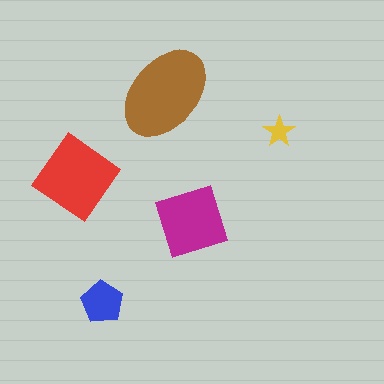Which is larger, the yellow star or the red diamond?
The red diamond.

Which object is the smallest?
The yellow star.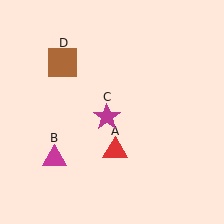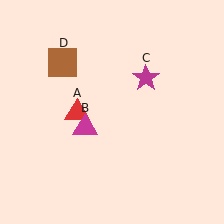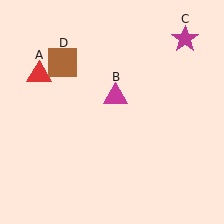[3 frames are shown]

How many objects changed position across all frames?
3 objects changed position: red triangle (object A), magenta triangle (object B), magenta star (object C).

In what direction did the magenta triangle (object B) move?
The magenta triangle (object B) moved up and to the right.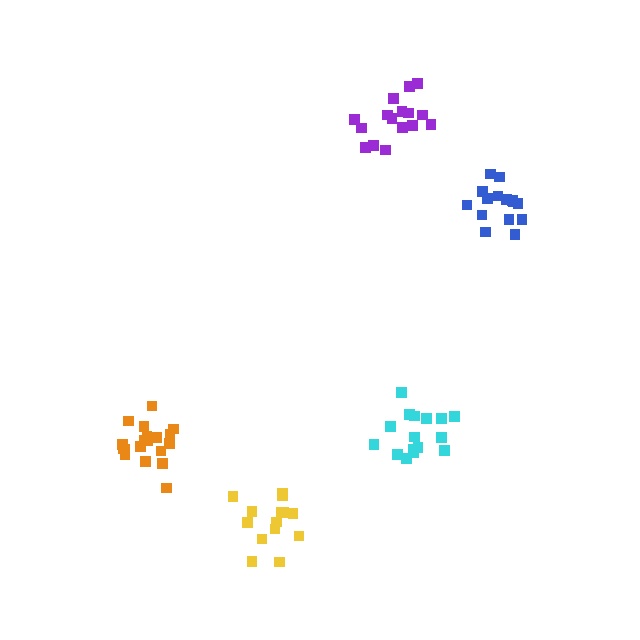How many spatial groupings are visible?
There are 5 spatial groupings.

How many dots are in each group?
Group 1: 19 dots, Group 2: 15 dots, Group 3: 16 dots, Group 4: 14 dots, Group 5: 16 dots (80 total).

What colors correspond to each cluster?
The clusters are colored: orange, blue, cyan, yellow, purple.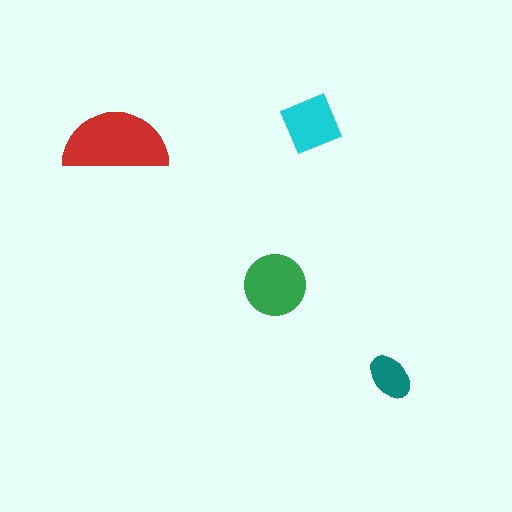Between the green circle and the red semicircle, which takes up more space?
The red semicircle.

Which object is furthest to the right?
The teal ellipse is rightmost.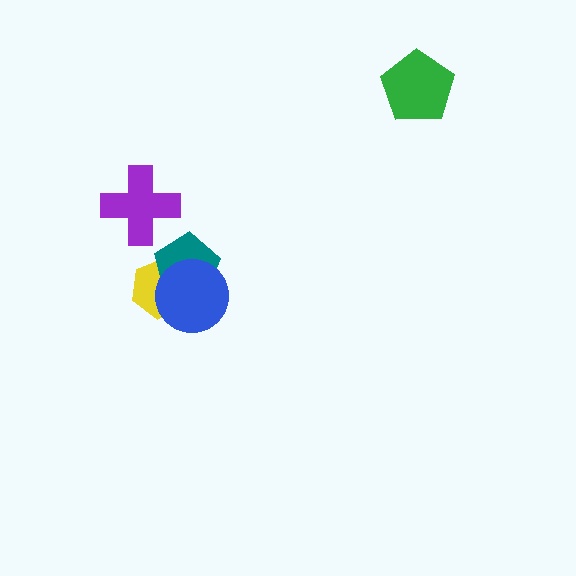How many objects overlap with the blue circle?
2 objects overlap with the blue circle.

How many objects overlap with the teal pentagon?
2 objects overlap with the teal pentagon.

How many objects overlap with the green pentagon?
0 objects overlap with the green pentagon.